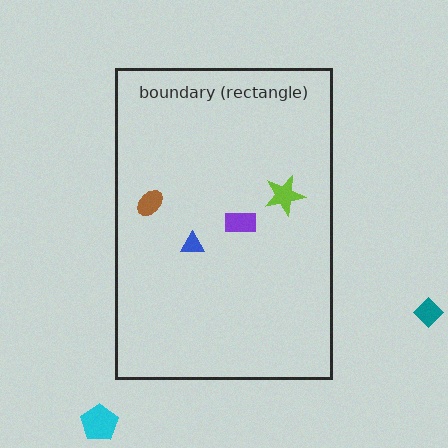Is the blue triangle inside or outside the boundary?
Inside.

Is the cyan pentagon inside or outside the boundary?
Outside.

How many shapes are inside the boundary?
4 inside, 2 outside.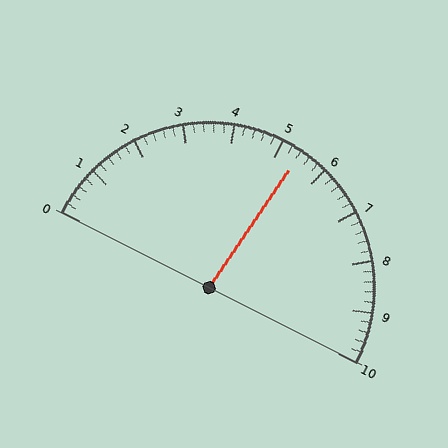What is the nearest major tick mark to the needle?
The nearest major tick mark is 5.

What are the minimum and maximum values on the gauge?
The gauge ranges from 0 to 10.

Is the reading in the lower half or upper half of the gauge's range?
The reading is in the upper half of the range (0 to 10).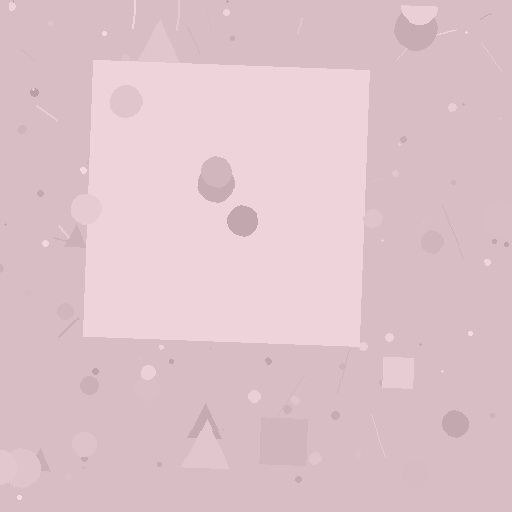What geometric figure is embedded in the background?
A square is embedded in the background.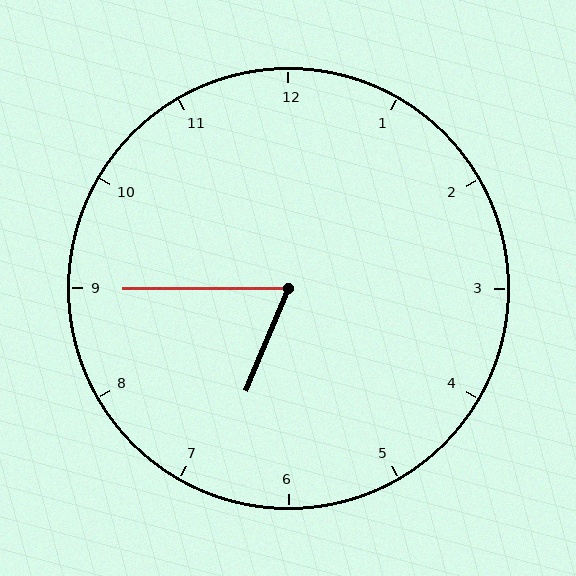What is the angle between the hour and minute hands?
Approximately 68 degrees.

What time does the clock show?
6:45.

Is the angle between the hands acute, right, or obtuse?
It is acute.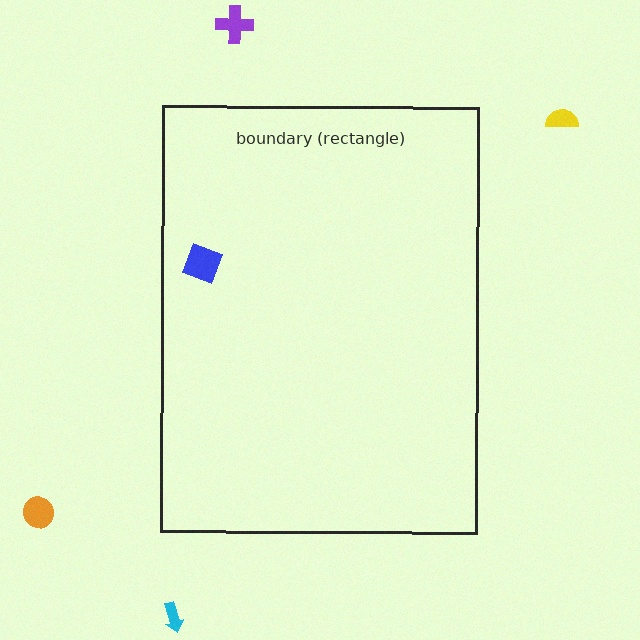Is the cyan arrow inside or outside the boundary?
Outside.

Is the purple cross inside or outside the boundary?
Outside.